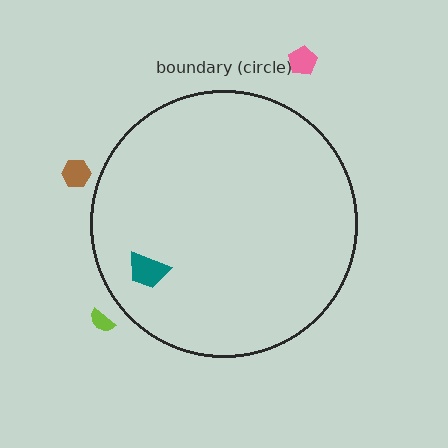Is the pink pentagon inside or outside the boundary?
Outside.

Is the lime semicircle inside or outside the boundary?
Outside.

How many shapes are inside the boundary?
1 inside, 3 outside.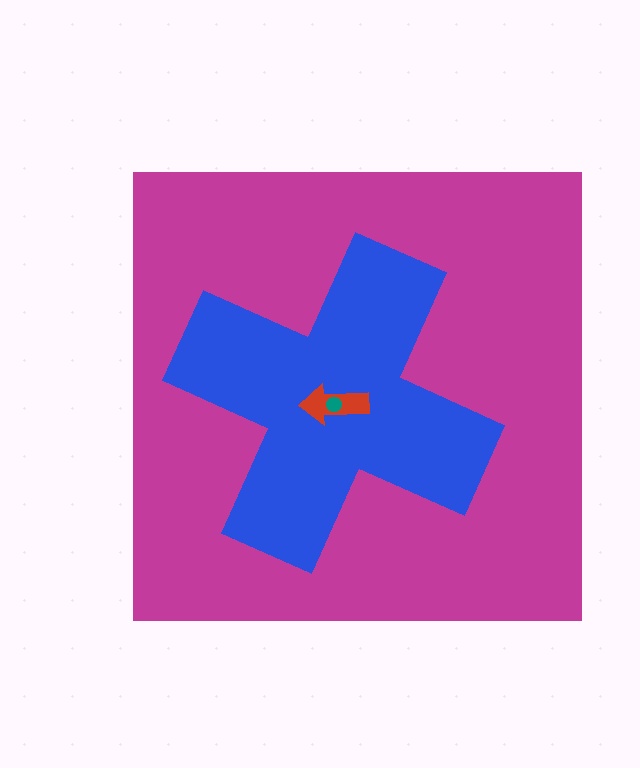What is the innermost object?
The teal circle.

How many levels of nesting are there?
4.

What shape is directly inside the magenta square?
The blue cross.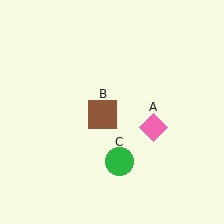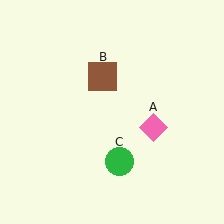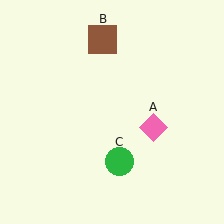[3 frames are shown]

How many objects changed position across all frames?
1 object changed position: brown square (object B).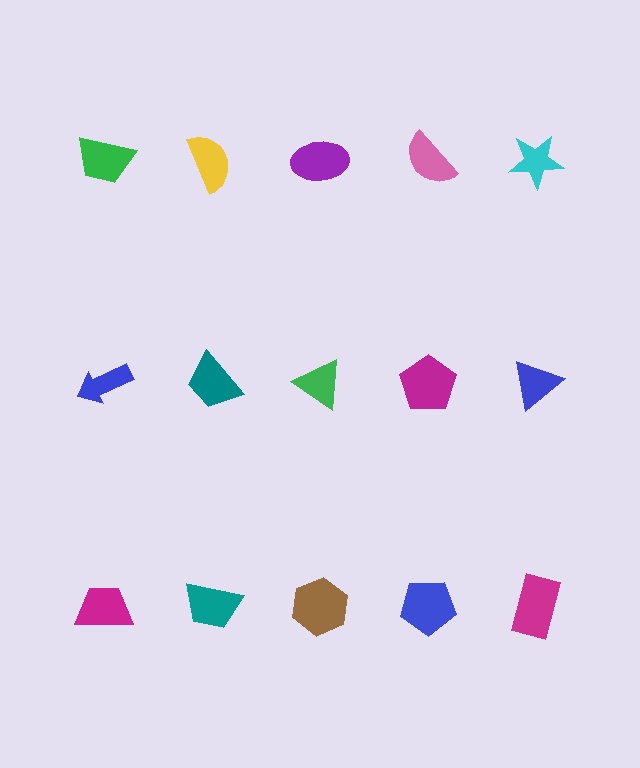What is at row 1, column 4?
A pink semicircle.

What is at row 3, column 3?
A brown hexagon.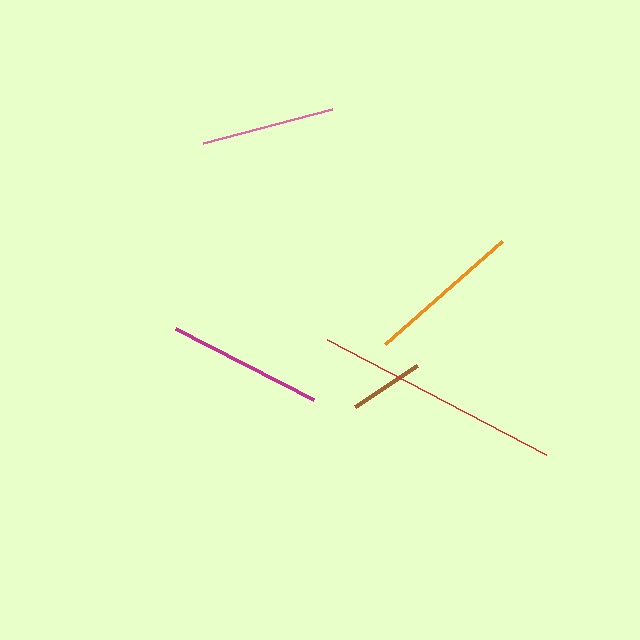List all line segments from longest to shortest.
From longest to shortest: red, magenta, orange, pink, brown.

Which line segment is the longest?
The red line is the longest at approximately 247 pixels.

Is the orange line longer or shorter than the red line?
The red line is longer than the orange line.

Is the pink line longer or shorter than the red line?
The red line is longer than the pink line.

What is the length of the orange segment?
The orange segment is approximately 155 pixels long.